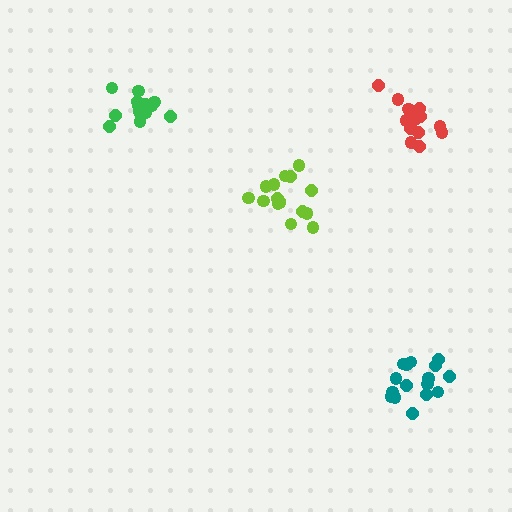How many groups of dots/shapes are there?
There are 4 groups.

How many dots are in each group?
Group 1: 16 dots, Group 2: 16 dots, Group 3: 17 dots, Group 4: 14 dots (63 total).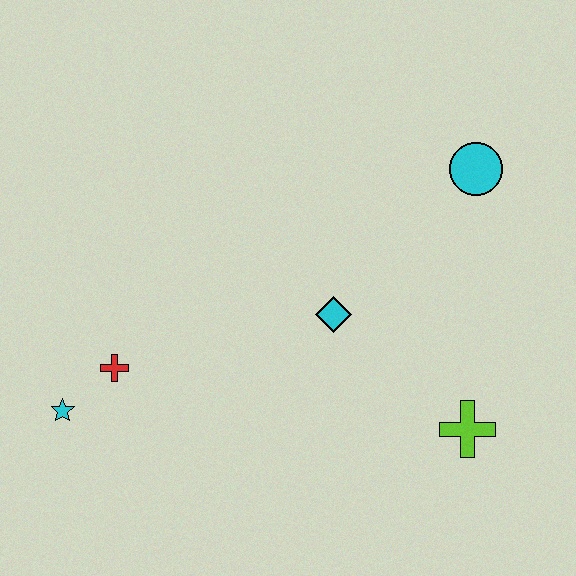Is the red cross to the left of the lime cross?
Yes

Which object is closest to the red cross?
The cyan star is closest to the red cross.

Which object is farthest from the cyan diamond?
The cyan star is farthest from the cyan diamond.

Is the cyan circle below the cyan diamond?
No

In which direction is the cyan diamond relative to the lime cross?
The cyan diamond is to the left of the lime cross.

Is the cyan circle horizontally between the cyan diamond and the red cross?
No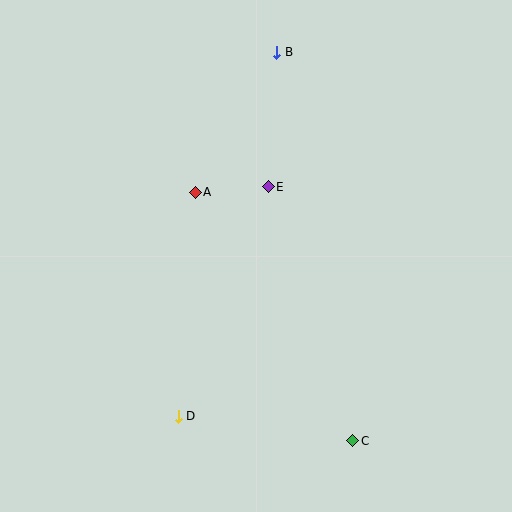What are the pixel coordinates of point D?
Point D is at (178, 416).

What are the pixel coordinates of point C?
Point C is at (353, 441).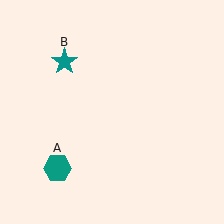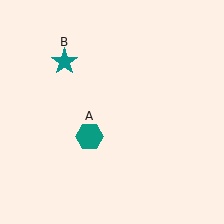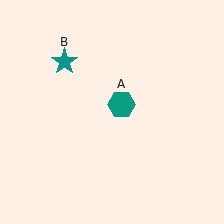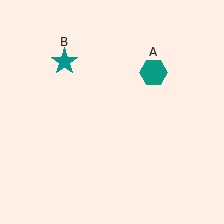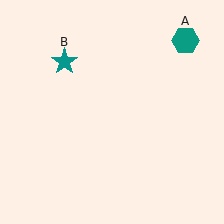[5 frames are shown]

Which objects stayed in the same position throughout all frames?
Teal star (object B) remained stationary.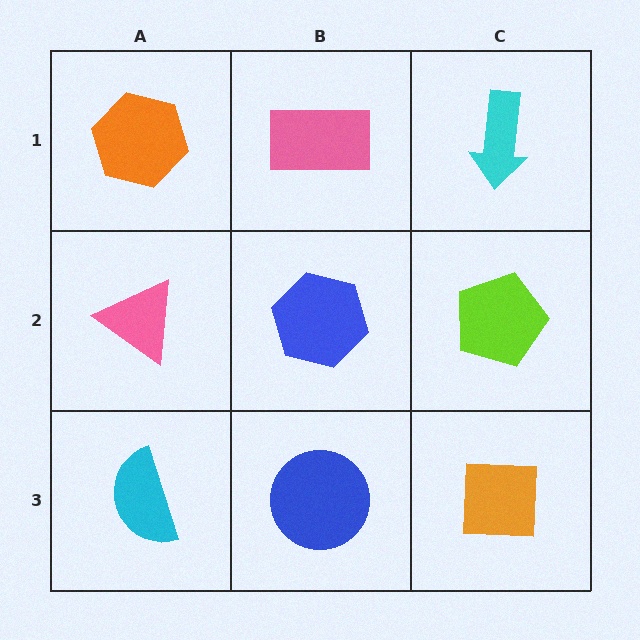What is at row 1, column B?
A pink rectangle.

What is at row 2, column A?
A pink triangle.